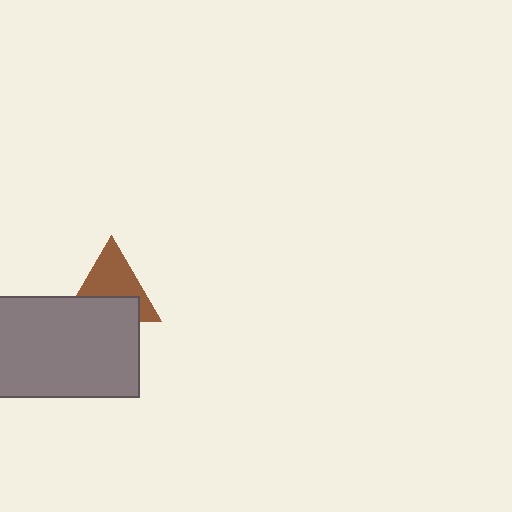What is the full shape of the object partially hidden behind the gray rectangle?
The partially hidden object is a brown triangle.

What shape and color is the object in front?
The object in front is a gray rectangle.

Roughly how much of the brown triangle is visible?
About half of it is visible (roughly 58%).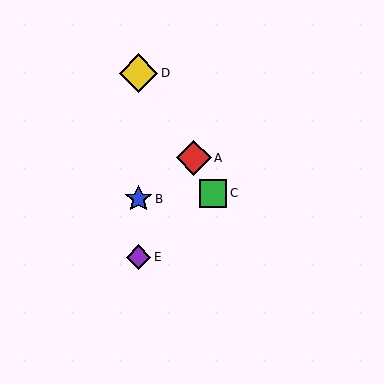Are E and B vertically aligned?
Yes, both are at x≈139.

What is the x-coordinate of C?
Object C is at x≈213.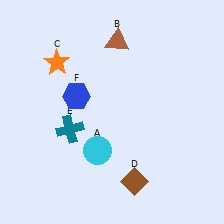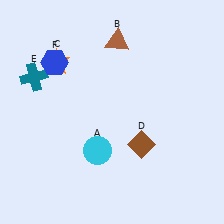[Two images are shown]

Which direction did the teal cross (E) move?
The teal cross (E) moved up.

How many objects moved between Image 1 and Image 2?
3 objects moved between the two images.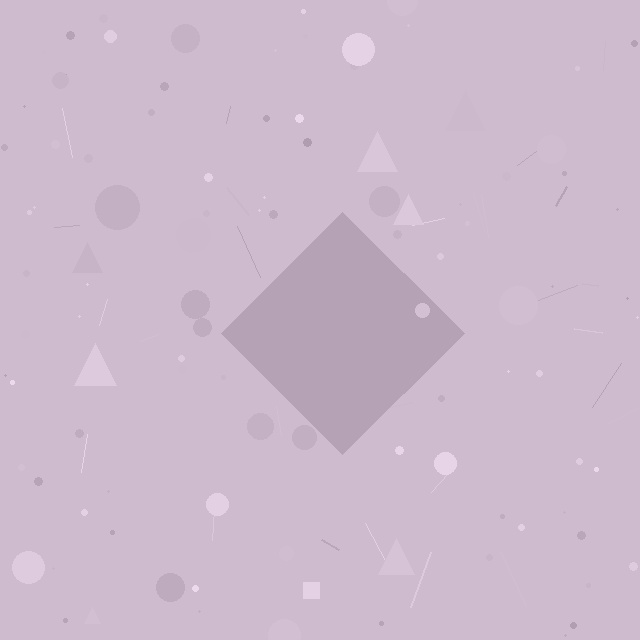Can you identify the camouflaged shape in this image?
The camouflaged shape is a diamond.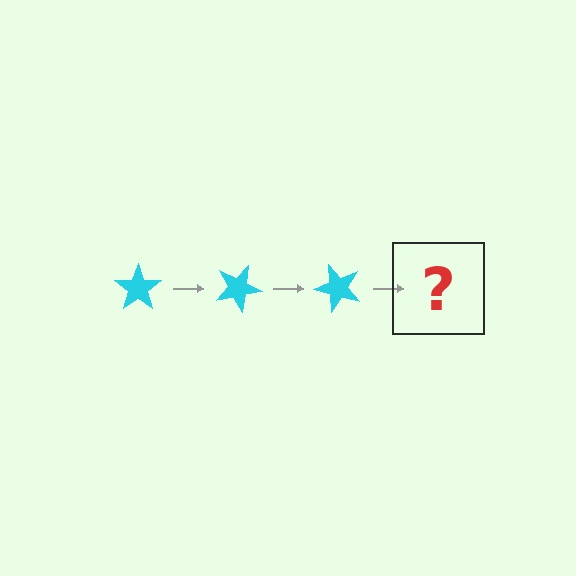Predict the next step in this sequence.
The next step is a cyan star rotated 75 degrees.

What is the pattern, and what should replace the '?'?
The pattern is that the star rotates 25 degrees each step. The '?' should be a cyan star rotated 75 degrees.